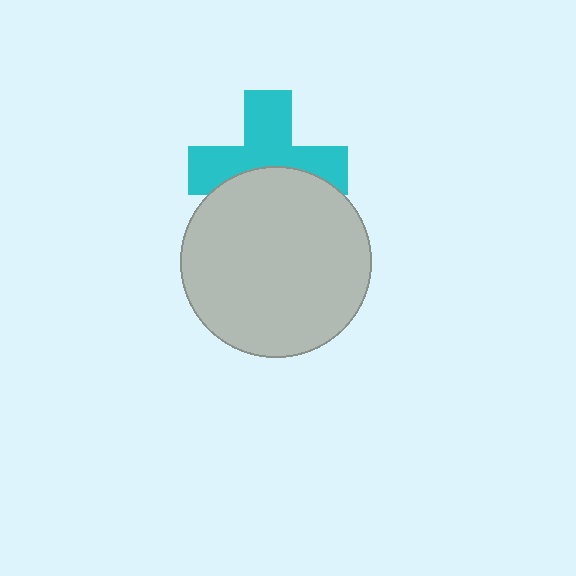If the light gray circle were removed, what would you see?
You would see the complete cyan cross.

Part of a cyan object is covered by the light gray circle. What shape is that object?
It is a cross.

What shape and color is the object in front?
The object in front is a light gray circle.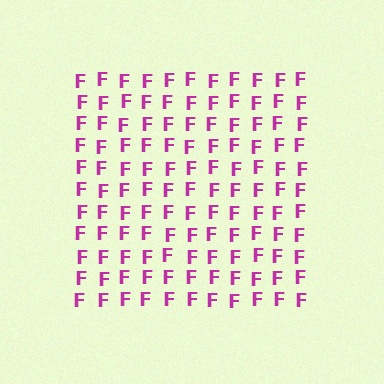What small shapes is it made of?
It is made of small letter F's.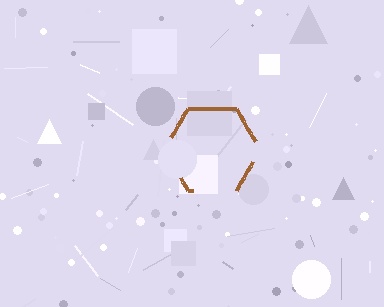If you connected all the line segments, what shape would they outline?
They would outline a hexagon.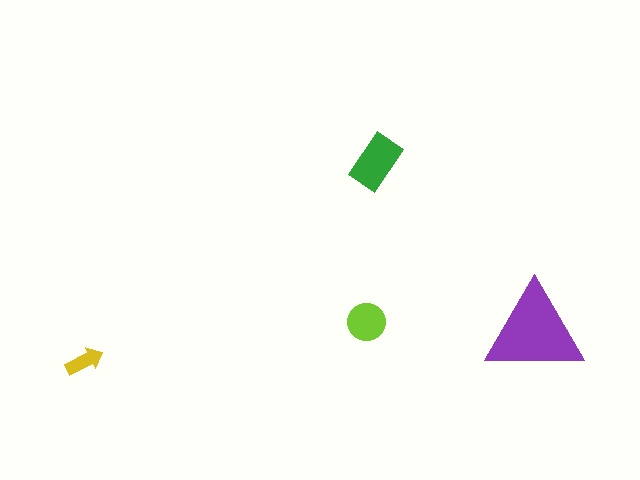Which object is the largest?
The purple triangle.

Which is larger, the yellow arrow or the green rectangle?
The green rectangle.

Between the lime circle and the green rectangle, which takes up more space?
The green rectangle.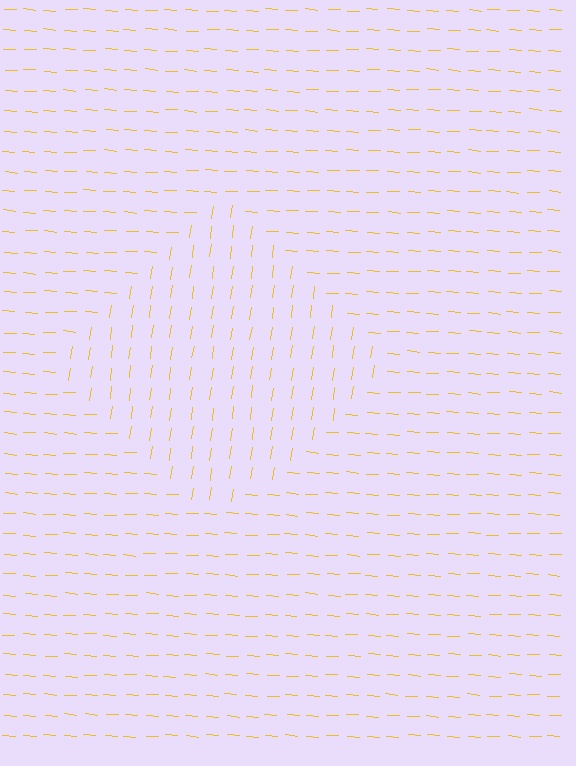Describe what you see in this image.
The image is filled with small yellow line segments. A diamond region in the image has lines oriented differently from the surrounding lines, creating a visible texture boundary.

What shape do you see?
I see a diamond.